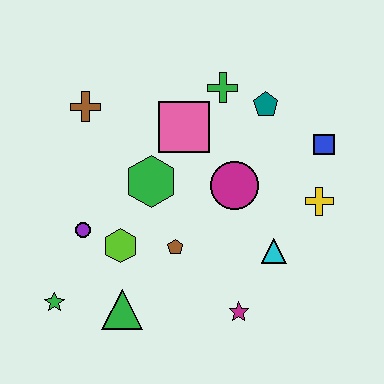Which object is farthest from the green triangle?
The blue square is farthest from the green triangle.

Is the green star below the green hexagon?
Yes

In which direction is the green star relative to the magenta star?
The green star is to the left of the magenta star.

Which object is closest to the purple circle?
The lime hexagon is closest to the purple circle.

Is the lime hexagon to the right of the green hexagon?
No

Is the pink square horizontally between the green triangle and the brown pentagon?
No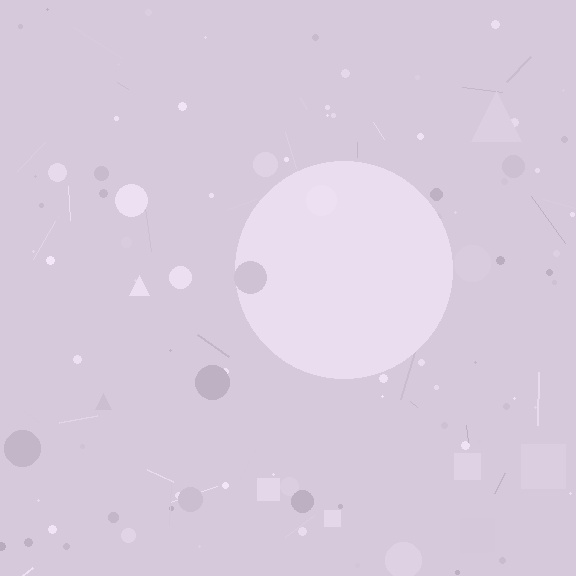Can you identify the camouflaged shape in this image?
The camouflaged shape is a circle.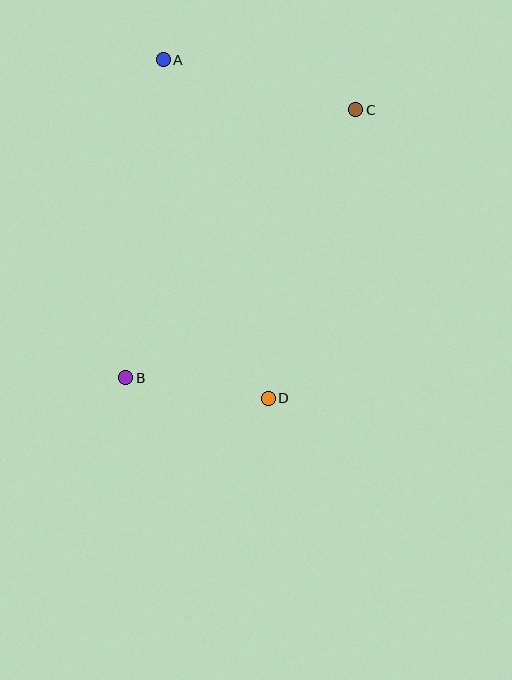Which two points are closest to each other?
Points B and D are closest to each other.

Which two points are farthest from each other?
Points A and D are farthest from each other.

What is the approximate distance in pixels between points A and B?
The distance between A and B is approximately 320 pixels.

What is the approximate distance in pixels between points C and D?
The distance between C and D is approximately 301 pixels.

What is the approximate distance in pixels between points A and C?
The distance between A and C is approximately 199 pixels.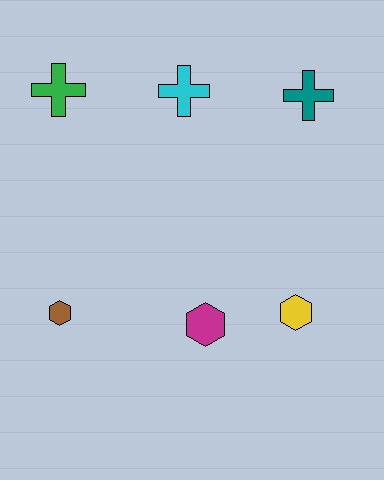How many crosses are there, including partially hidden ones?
There are 3 crosses.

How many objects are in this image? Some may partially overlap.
There are 6 objects.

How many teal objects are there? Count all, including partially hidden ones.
There is 1 teal object.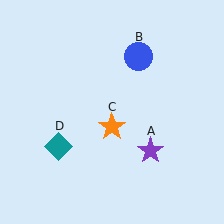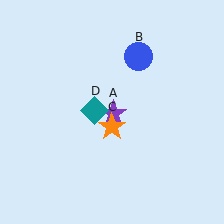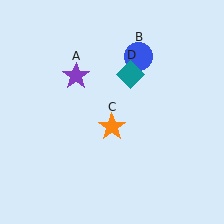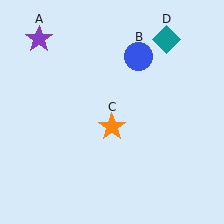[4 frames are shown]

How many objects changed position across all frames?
2 objects changed position: purple star (object A), teal diamond (object D).